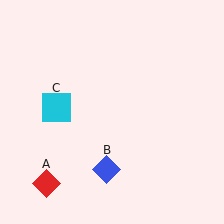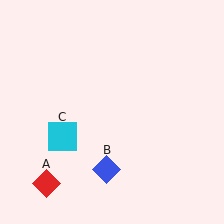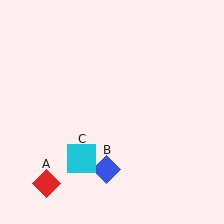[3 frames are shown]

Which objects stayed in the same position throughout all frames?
Red diamond (object A) and blue diamond (object B) remained stationary.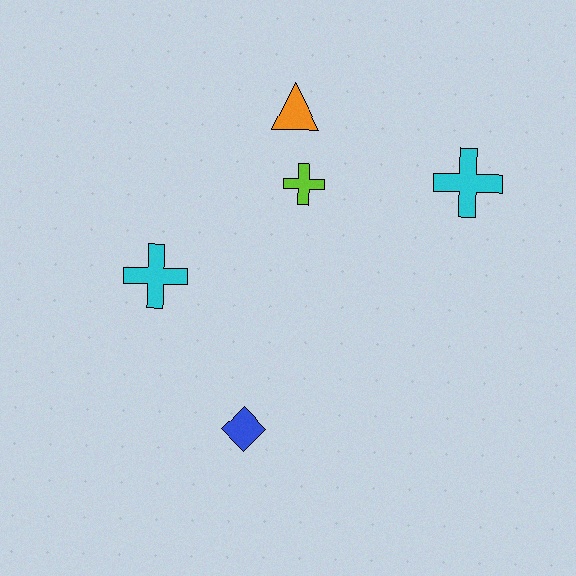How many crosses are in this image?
There are 3 crosses.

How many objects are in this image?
There are 5 objects.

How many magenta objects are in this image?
There are no magenta objects.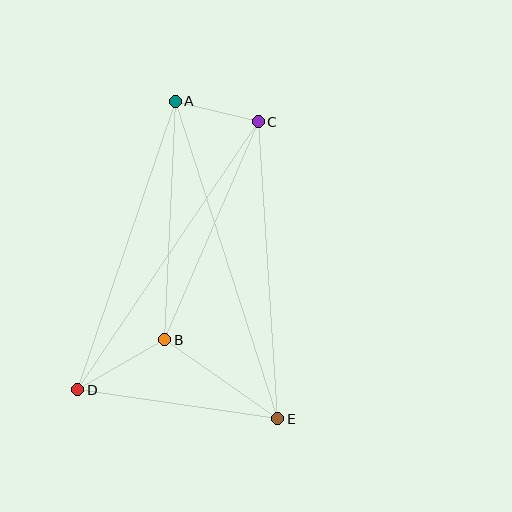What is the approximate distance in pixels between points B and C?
The distance between B and C is approximately 237 pixels.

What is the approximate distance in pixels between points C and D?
The distance between C and D is approximately 323 pixels.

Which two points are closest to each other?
Points A and C are closest to each other.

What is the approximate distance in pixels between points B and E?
The distance between B and E is approximately 138 pixels.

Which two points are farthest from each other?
Points A and E are farthest from each other.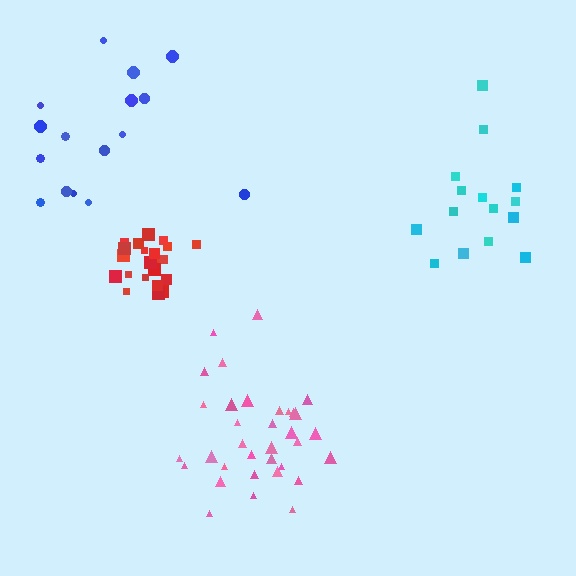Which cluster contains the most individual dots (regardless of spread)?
Pink (35).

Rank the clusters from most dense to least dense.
red, pink, cyan, blue.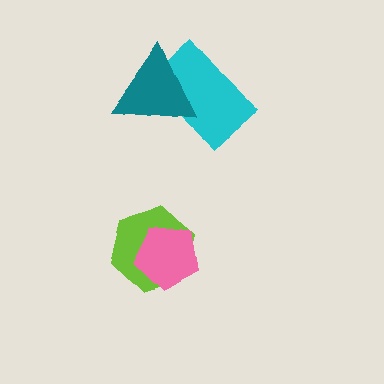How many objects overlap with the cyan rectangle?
1 object overlaps with the cyan rectangle.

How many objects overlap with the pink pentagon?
1 object overlaps with the pink pentagon.